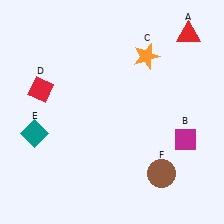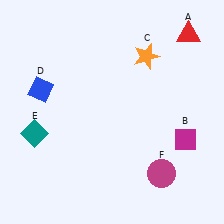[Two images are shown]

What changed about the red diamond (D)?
In Image 1, D is red. In Image 2, it changed to blue.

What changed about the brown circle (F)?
In Image 1, F is brown. In Image 2, it changed to magenta.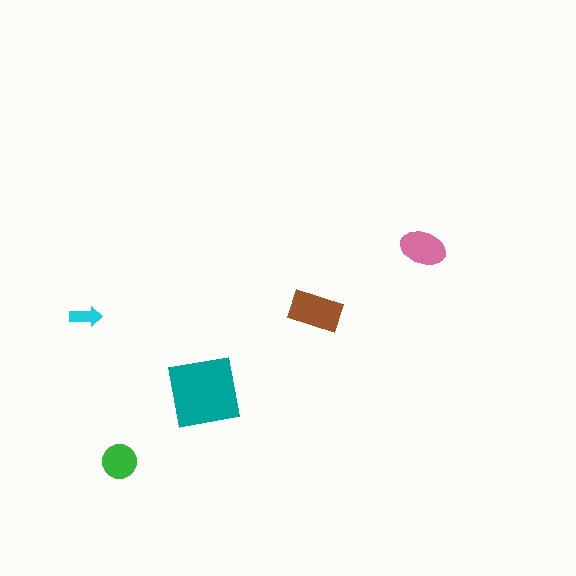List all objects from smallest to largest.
The cyan arrow, the green circle, the pink ellipse, the brown rectangle, the teal square.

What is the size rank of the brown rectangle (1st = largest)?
2nd.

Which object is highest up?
The pink ellipse is topmost.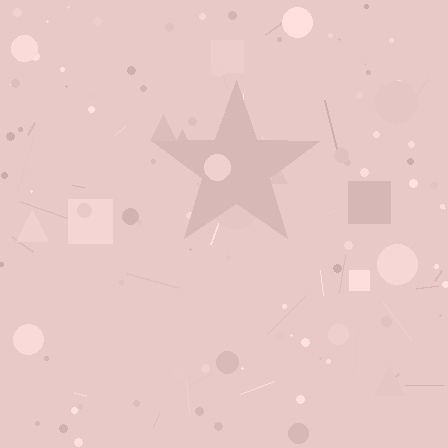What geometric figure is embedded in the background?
A star is embedded in the background.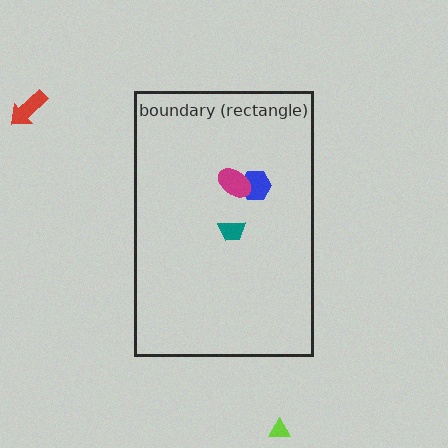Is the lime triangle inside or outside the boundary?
Outside.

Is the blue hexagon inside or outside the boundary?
Inside.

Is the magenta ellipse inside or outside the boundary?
Inside.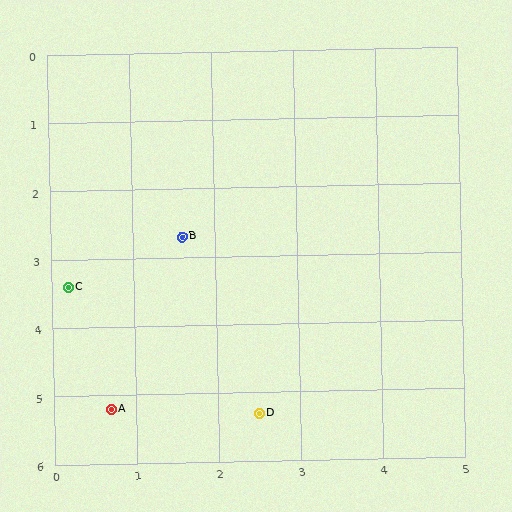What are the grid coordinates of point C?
Point C is at approximately (0.2, 3.4).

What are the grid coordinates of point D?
Point D is at approximately (2.5, 5.3).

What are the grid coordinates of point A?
Point A is at approximately (0.7, 5.2).